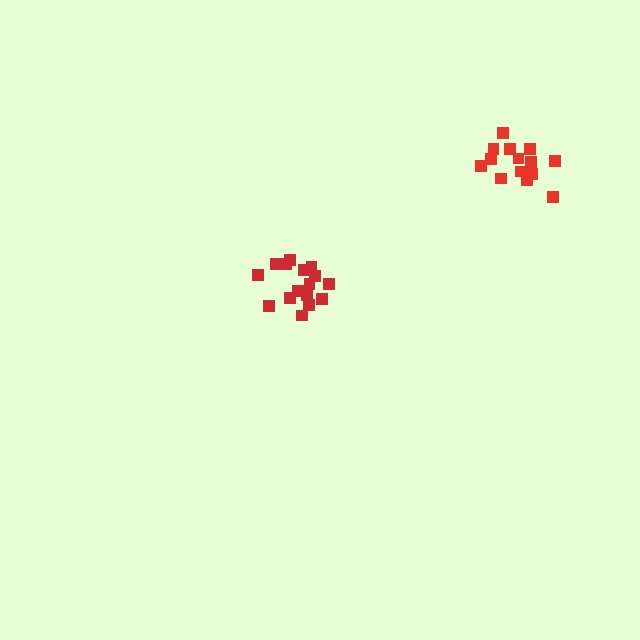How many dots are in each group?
Group 1: 14 dots, Group 2: 16 dots (30 total).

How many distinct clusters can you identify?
There are 2 distinct clusters.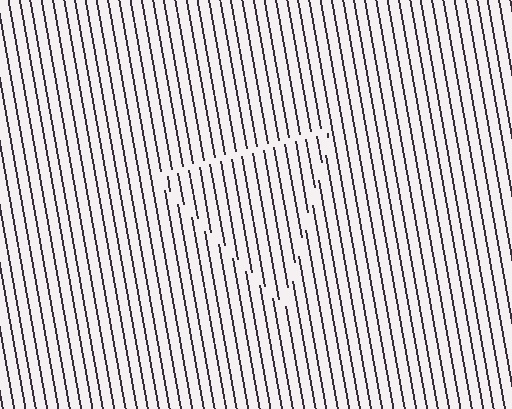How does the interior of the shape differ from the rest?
The interior of the shape contains the same grating, shifted by half a period — the contour is defined by the phase discontinuity where line-ends from the inner and outer gratings abut.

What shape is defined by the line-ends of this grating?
An illusory triangle. The interior of the shape contains the same grating, shifted by half a period — the contour is defined by the phase discontinuity where line-ends from the inner and outer gratings abut.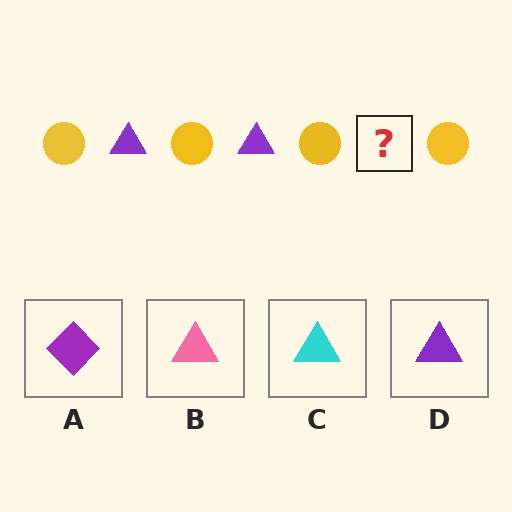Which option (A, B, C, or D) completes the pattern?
D.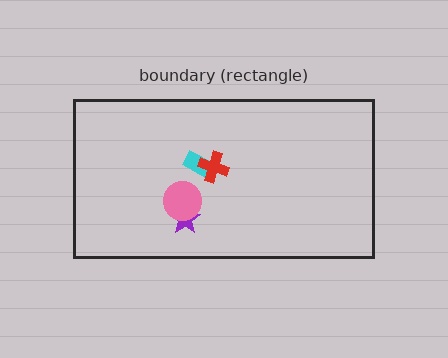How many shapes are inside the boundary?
4 inside, 0 outside.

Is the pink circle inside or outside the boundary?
Inside.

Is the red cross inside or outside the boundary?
Inside.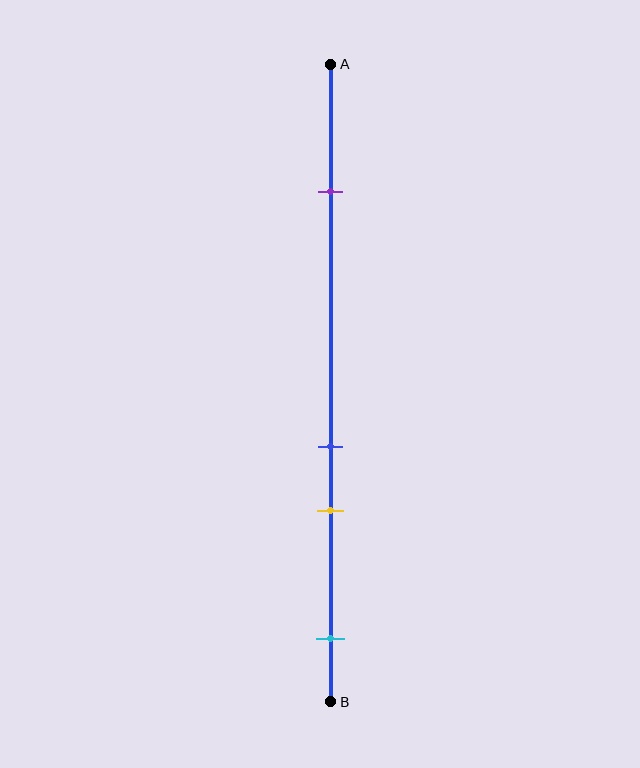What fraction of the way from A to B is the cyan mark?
The cyan mark is approximately 90% (0.9) of the way from A to B.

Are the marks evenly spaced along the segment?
No, the marks are not evenly spaced.